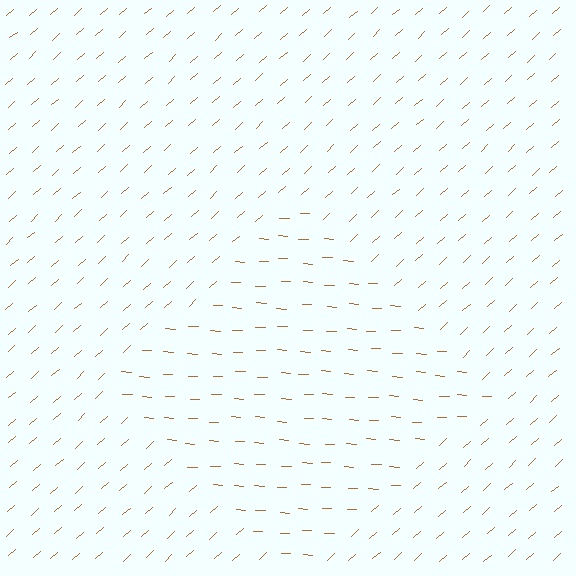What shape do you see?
I see a diamond.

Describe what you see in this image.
The image is filled with small brown line segments. A diamond region in the image has lines oriented differently from the surrounding lines, creating a visible texture boundary.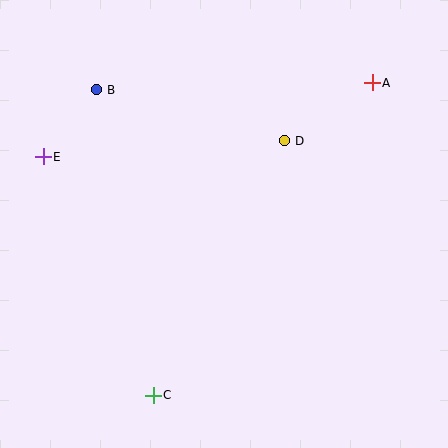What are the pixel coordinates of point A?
Point A is at (372, 83).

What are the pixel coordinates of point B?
Point B is at (97, 90).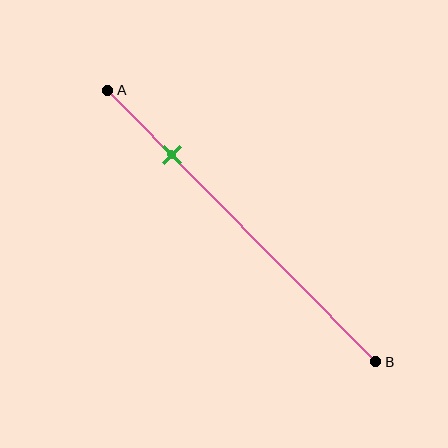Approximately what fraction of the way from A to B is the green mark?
The green mark is approximately 25% of the way from A to B.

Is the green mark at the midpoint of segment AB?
No, the mark is at about 25% from A, not at the 50% midpoint.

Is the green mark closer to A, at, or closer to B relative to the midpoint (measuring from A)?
The green mark is closer to point A than the midpoint of segment AB.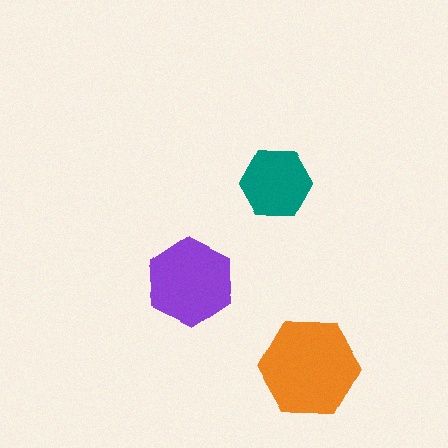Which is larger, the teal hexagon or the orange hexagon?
The orange one.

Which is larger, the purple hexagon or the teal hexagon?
The purple one.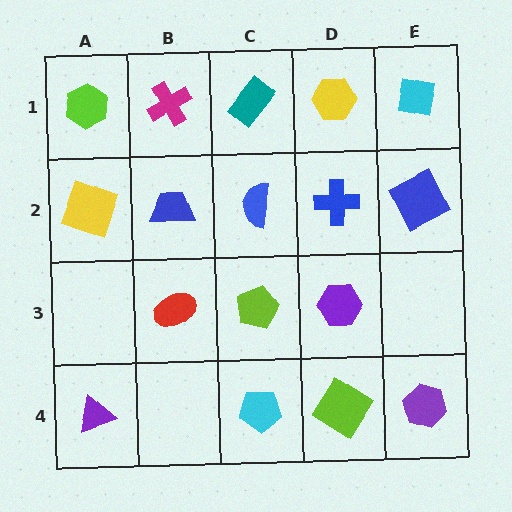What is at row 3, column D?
A purple hexagon.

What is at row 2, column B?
A blue trapezoid.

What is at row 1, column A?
A lime hexagon.